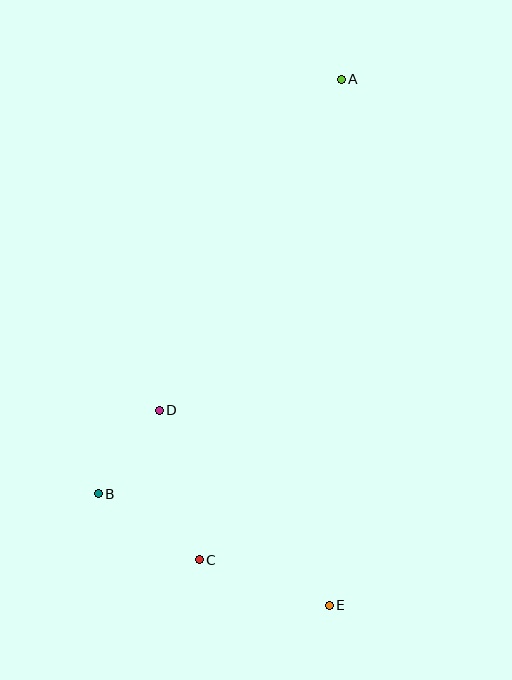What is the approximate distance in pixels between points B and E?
The distance between B and E is approximately 256 pixels.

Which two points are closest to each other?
Points B and D are closest to each other.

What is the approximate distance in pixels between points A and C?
The distance between A and C is approximately 501 pixels.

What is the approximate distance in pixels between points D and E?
The distance between D and E is approximately 259 pixels.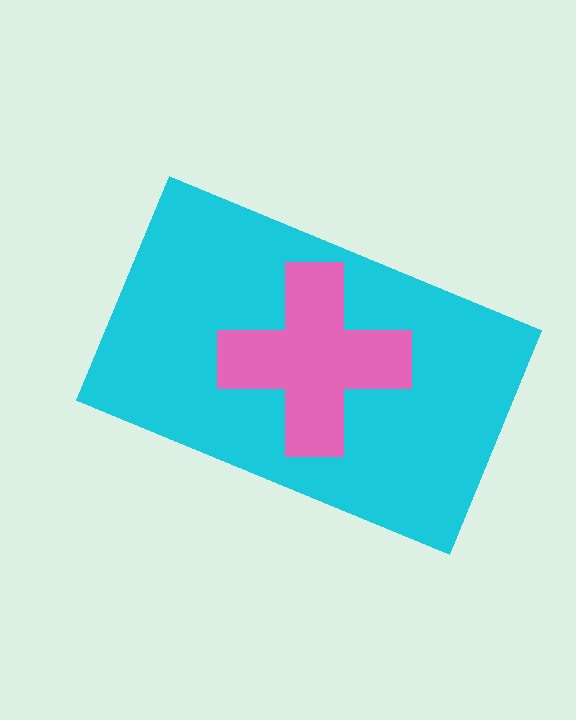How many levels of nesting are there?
2.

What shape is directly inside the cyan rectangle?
The pink cross.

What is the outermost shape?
The cyan rectangle.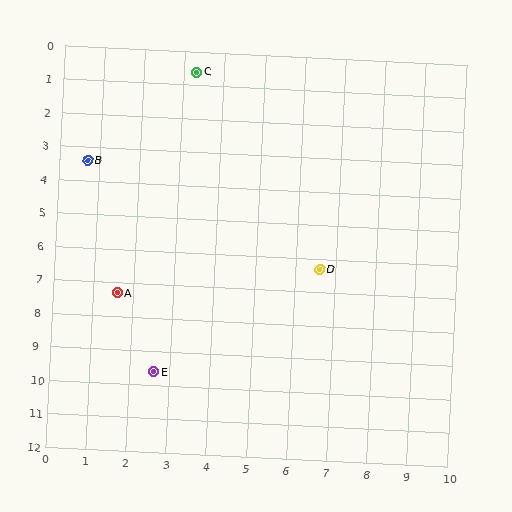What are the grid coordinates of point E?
Point E is at approximately (2.6, 9.6).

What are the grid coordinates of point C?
Point C is at approximately (3.3, 0.6).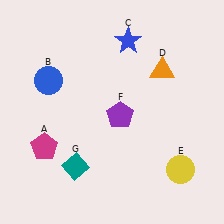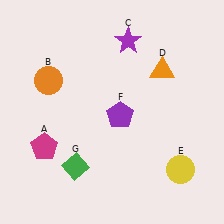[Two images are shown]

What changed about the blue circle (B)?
In Image 1, B is blue. In Image 2, it changed to orange.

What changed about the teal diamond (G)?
In Image 1, G is teal. In Image 2, it changed to green.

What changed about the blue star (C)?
In Image 1, C is blue. In Image 2, it changed to purple.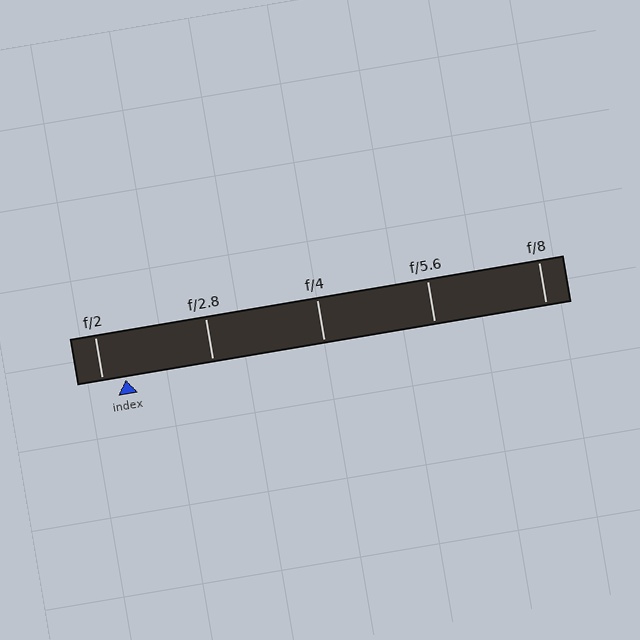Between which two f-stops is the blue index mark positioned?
The index mark is between f/2 and f/2.8.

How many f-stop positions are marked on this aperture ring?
There are 5 f-stop positions marked.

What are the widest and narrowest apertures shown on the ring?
The widest aperture shown is f/2 and the narrowest is f/8.